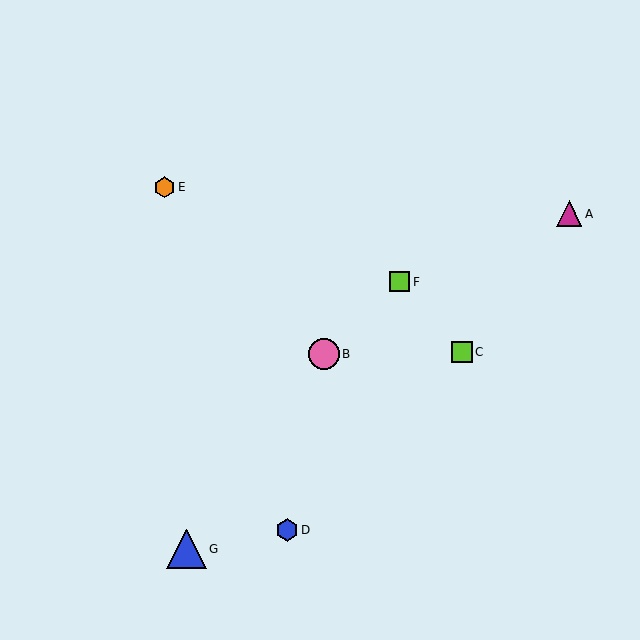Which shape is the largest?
The blue triangle (labeled G) is the largest.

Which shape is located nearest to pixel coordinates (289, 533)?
The blue hexagon (labeled D) at (287, 530) is nearest to that location.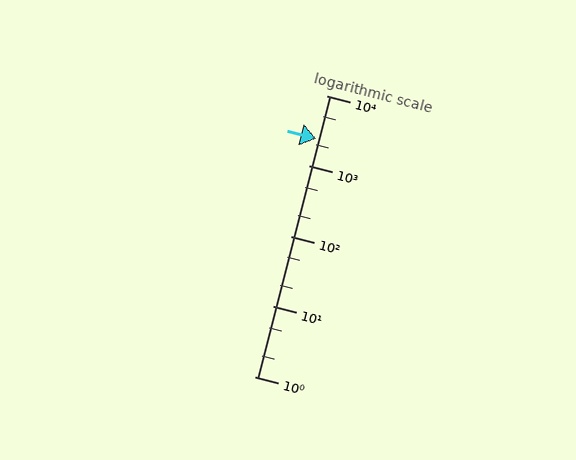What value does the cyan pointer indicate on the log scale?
The pointer indicates approximately 2400.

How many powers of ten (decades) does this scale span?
The scale spans 4 decades, from 1 to 10000.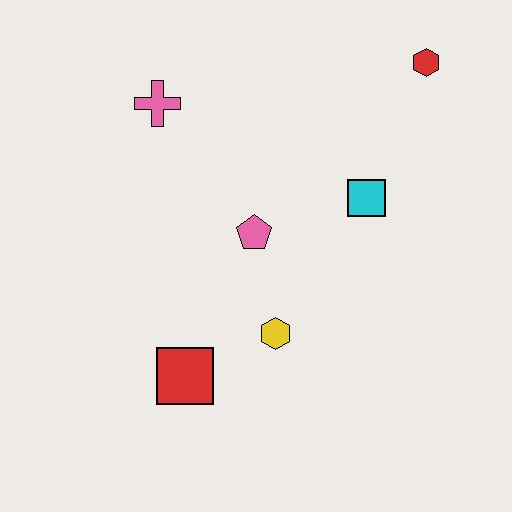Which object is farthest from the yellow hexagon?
The red hexagon is farthest from the yellow hexagon.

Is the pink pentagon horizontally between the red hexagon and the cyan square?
No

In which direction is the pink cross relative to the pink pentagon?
The pink cross is above the pink pentagon.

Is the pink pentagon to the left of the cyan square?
Yes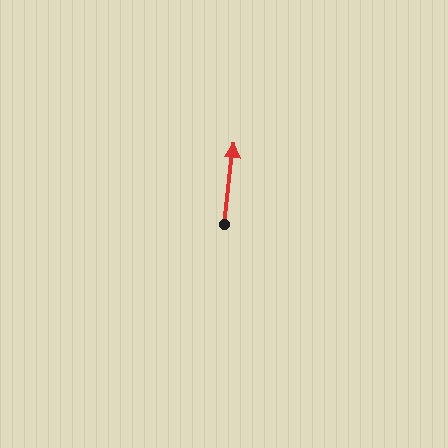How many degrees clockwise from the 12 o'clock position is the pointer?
Approximately 7 degrees.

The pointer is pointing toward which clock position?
Roughly 12 o'clock.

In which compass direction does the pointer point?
North.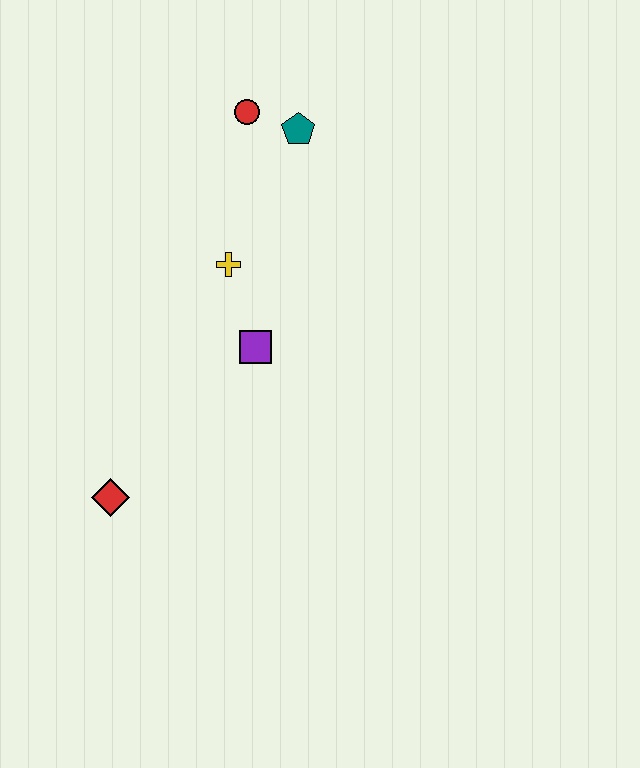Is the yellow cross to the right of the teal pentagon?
No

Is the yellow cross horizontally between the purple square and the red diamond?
Yes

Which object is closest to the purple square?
The yellow cross is closest to the purple square.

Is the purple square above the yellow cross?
No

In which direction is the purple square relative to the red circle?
The purple square is below the red circle.